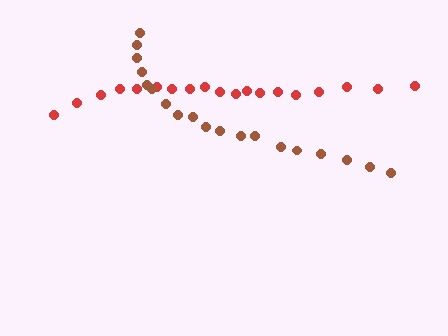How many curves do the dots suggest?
There are 2 distinct paths.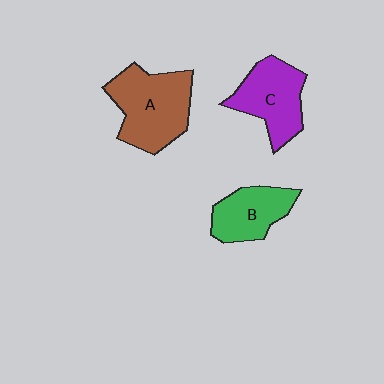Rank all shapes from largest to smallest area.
From largest to smallest: A (brown), C (purple), B (green).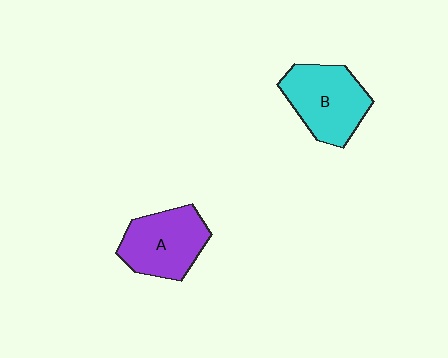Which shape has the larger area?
Shape B (cyan).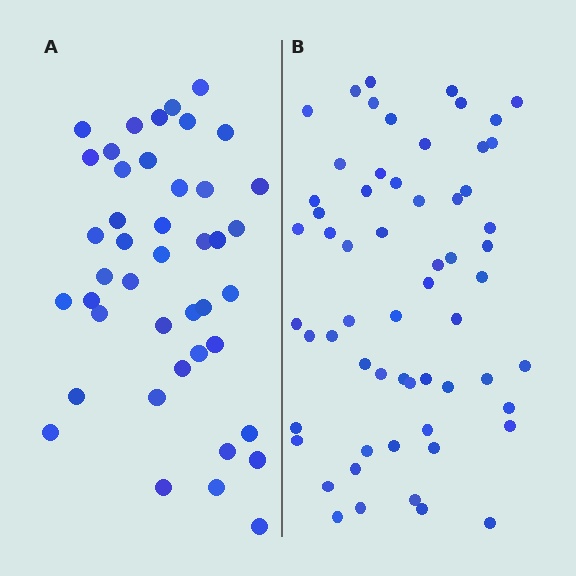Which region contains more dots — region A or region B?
Region B (the right region) has more dots.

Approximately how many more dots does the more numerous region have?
Region B has approximately 15 more dots than region A.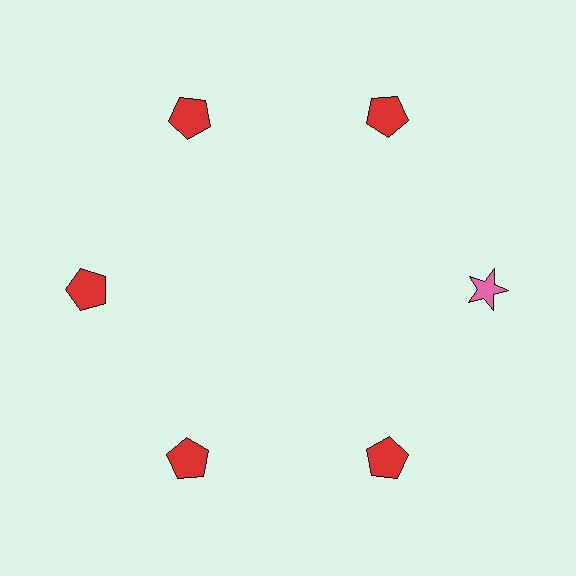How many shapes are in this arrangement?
There are 6 shapes arranged in a ring pattern.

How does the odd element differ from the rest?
It differs in both color (pink instead of red) and shape (star instead of pentagon).